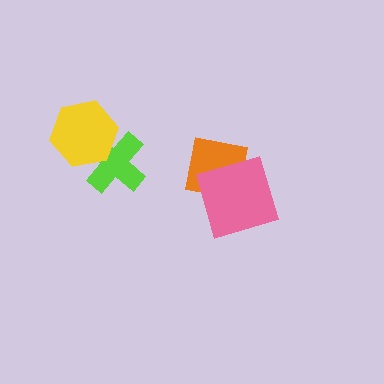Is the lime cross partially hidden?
Yes, it is partially covered by another shape.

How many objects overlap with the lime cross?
1 object overlaps with the lime cross.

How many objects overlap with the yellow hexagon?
1 object overlaps with the yellow hexagon.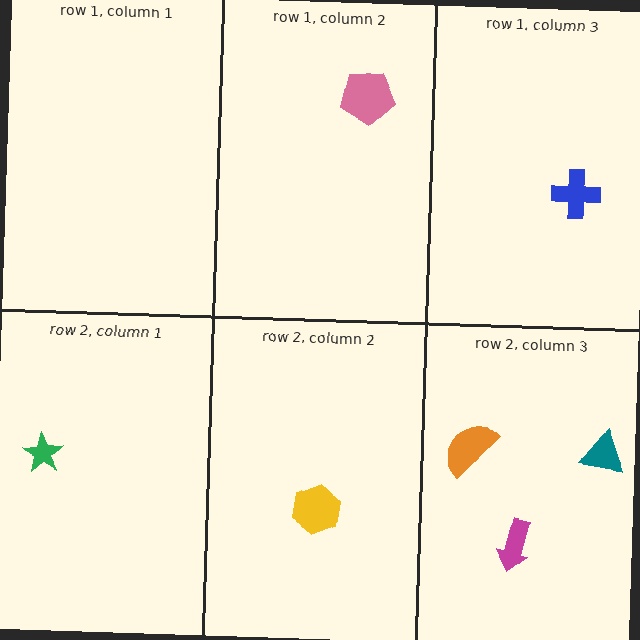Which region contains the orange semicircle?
The row 2, column 3 region.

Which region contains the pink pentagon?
The row 1, column 2 region.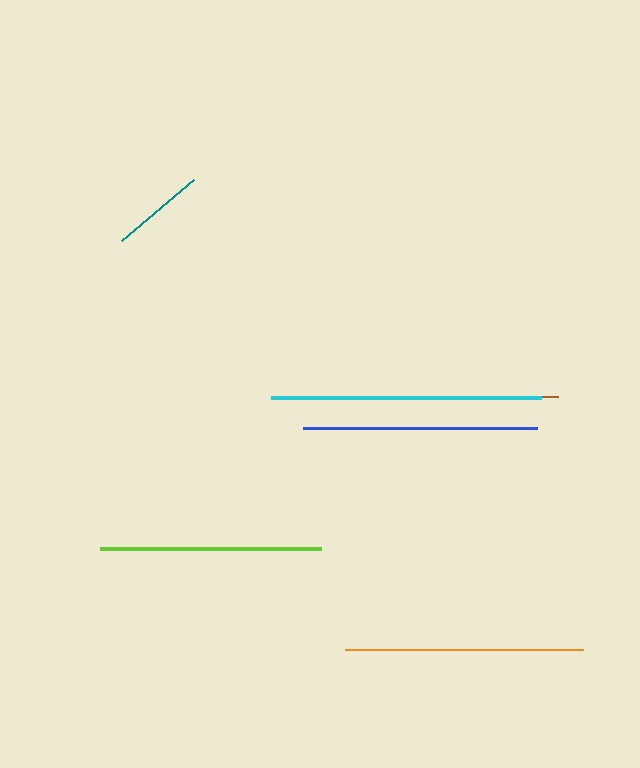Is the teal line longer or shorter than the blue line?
The blue line is longer than the teal line.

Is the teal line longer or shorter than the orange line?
The orange line is longer than the teal line.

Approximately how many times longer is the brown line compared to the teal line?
The brown line is approximately 2.8 times the length of the teal line.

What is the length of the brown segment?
The brown segment is approximately 269 pixels long.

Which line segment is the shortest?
The teal line is the shortest at approximately 95 pixels.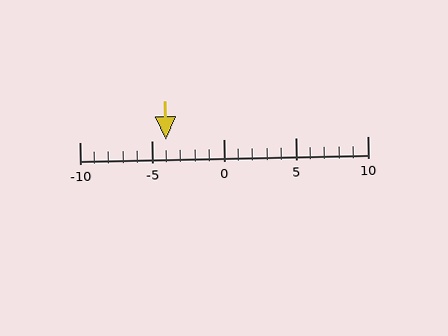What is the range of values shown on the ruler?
The ruler shows values from -10 to 10.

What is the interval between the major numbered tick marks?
The major tick marks are spaced 5 units apart.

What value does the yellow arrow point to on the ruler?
The yellow arrow points to approximately -4.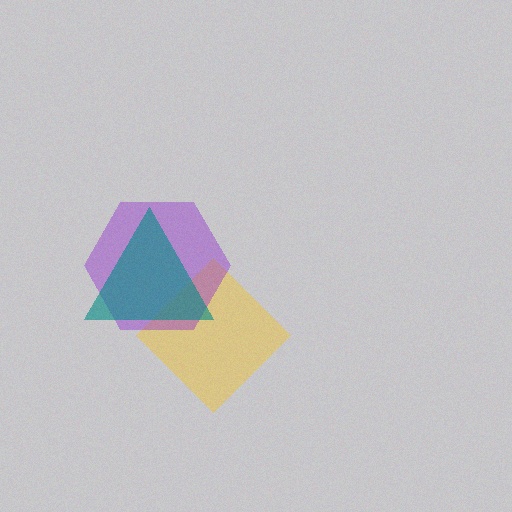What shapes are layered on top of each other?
The layered shapes are: a yellow diamond, a purple hexagon, a teal triangle.